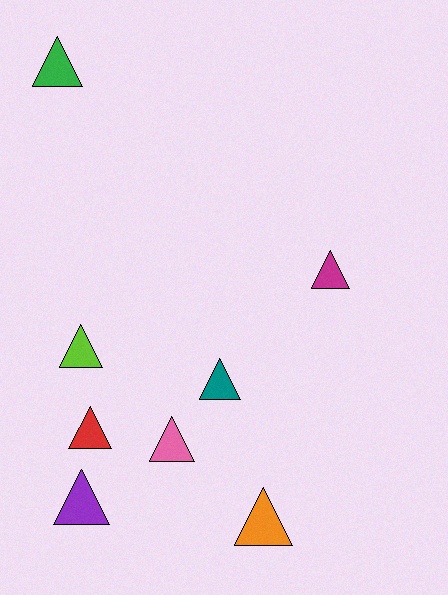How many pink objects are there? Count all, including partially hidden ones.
There is 1 pink object.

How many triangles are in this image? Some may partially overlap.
There are 8 triangles.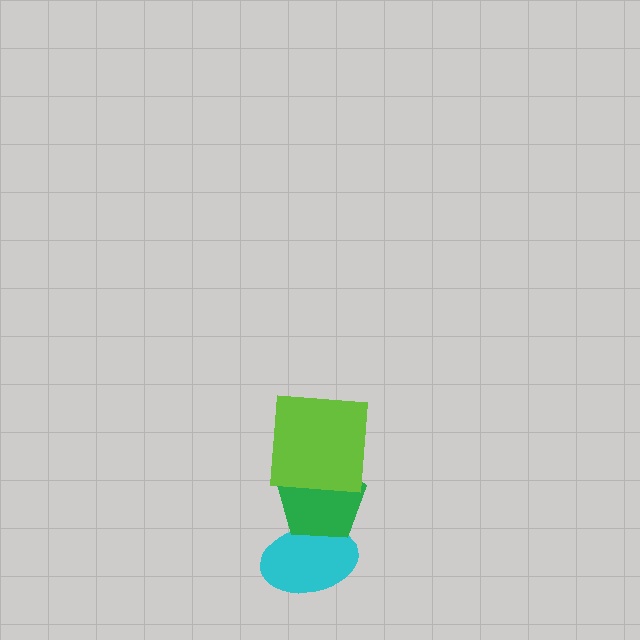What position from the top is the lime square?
The lime square is 1st from the top.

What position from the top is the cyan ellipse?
The cyan ellipse is 3rd from the top.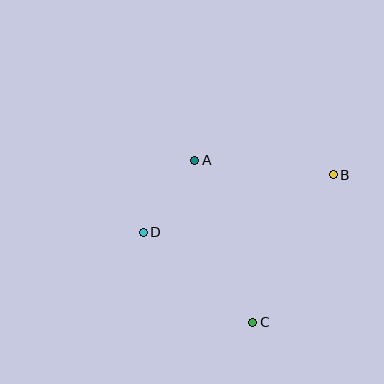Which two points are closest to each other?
Points A and D are closest to each other.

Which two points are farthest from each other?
Points B and D are farthest from each other.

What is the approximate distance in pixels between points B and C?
The distance between B and C is approximately 168 pixels.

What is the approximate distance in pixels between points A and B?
The distance between A and B is approximately 139 pixels.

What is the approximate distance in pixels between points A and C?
The distance between A and C is approximately 172 pixels.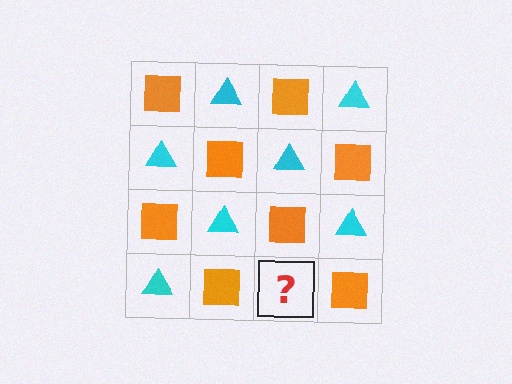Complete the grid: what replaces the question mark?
The question mark should be replaced with a cyan triangle.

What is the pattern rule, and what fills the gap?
The rule is that it alternates orange square and cyan triangle in a checkerboard pattern. The gap should be filled with a cyan triangle.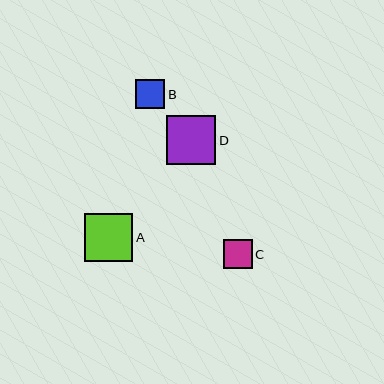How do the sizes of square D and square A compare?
Square D and square A are approximately the same size.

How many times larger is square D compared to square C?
Square D is approximately 1.7 times the size of square C.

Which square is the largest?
Square D is the largest with a size of approximately 49 pixels.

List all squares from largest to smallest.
From largest to smallest: D, A, C, B.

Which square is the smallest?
Square B is the smallest with a size of approximately 29 pixels.